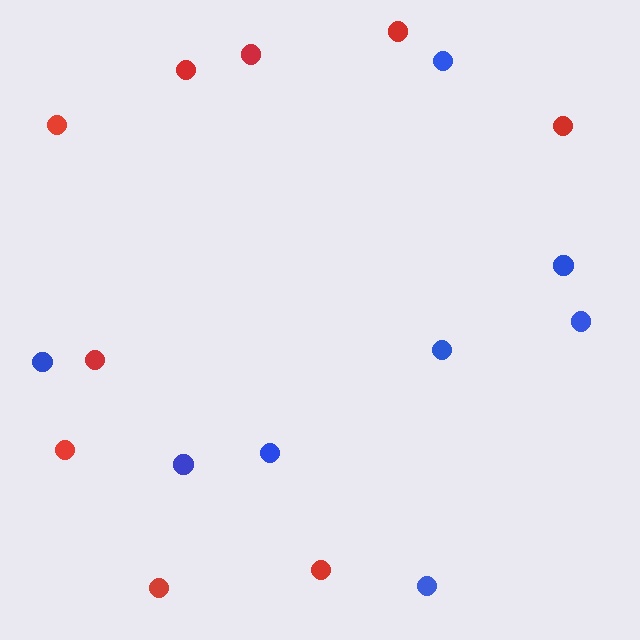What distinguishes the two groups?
There are 2 groups: one group of blue circles (8) and one group of red circles (9).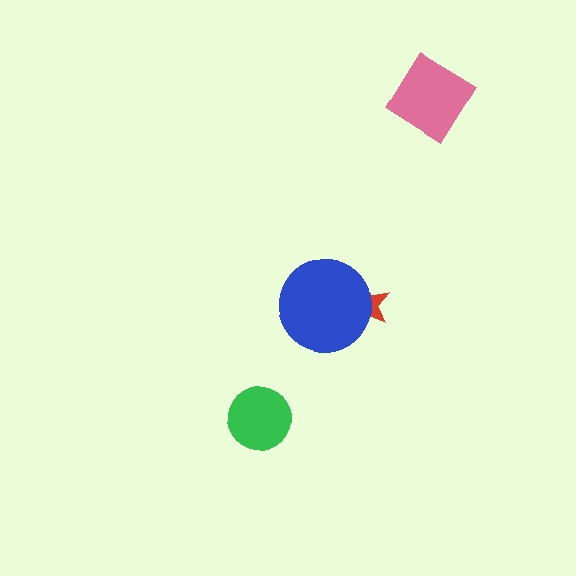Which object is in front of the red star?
The blue circle is in front of the red star.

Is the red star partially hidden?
Yes, it is partially covered by another shape.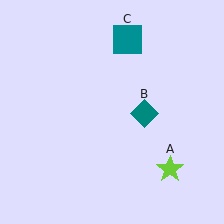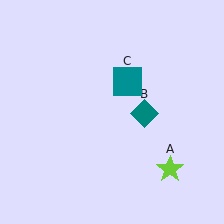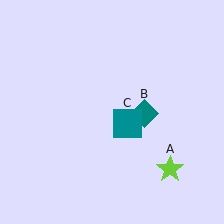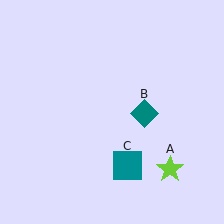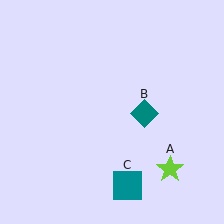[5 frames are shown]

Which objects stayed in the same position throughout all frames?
Lime star (object A) and teal diamond (object B) remained stationary.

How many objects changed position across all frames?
1 object changed position: teal square (object C).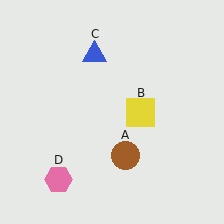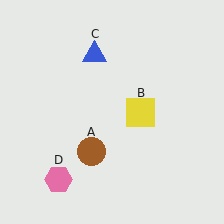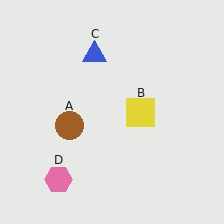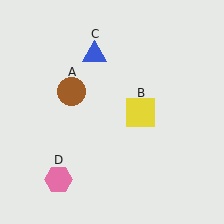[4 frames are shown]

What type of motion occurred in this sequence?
The brown circle (object A) rotated clockwise around the center of the scene.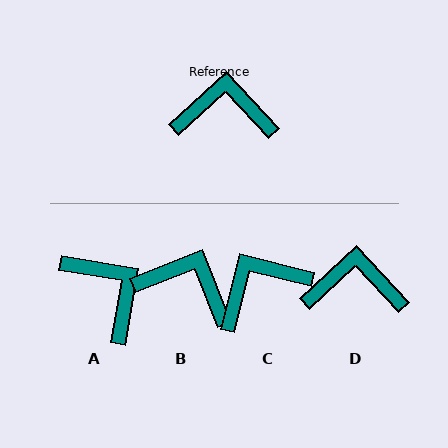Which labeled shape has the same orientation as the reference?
D.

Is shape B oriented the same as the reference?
No, it is off by about 21 degrees.